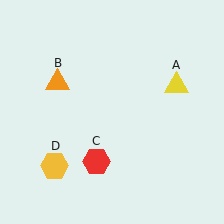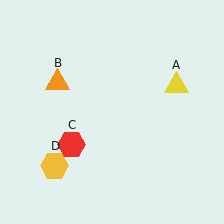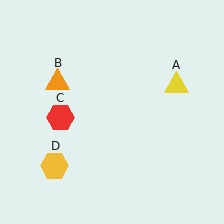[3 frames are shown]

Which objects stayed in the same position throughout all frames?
Yellow triangle (object A) and orange triangle (object B) and yellow hexagon (object D) remained stationary.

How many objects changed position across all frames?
1 object changed position: red hexagon (object C).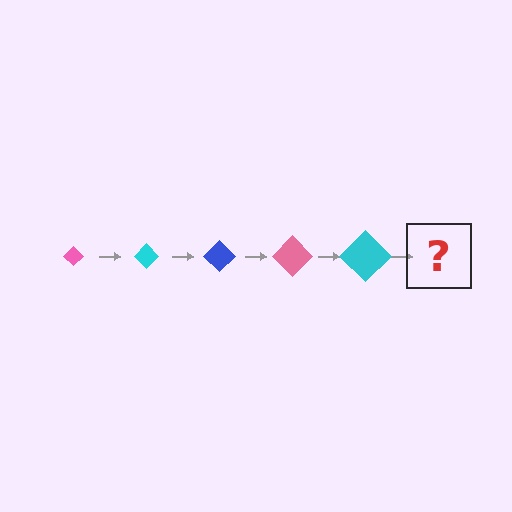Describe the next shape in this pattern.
It should be a blue diamond, larger than the previous one.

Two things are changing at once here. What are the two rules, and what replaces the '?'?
The two rules are that the diamond grows larger each step and the color cycles through pink, cyan, and blue. The '?' should be a blue diamond, larger than the previous one.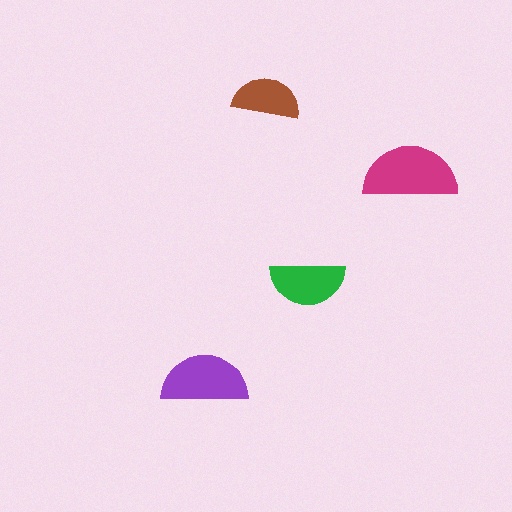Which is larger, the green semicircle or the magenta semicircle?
The magenta one.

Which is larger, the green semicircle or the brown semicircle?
The green one.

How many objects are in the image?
There are 4 objects in the image.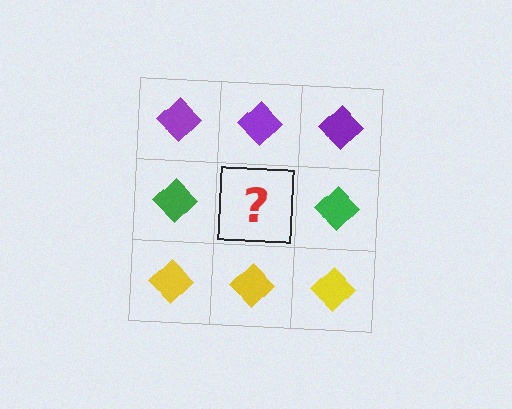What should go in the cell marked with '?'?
The missing cell should contain a green diamond.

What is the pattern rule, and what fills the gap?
The rule is that each row has a consistent color. The gap should be filled with a green diamond.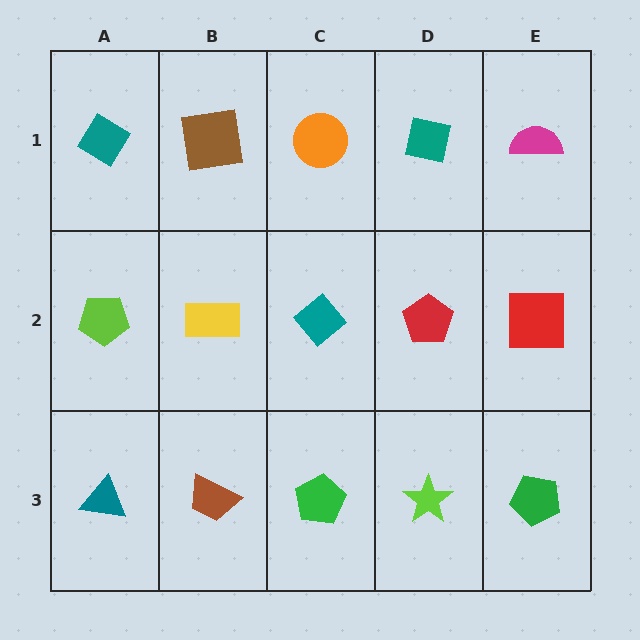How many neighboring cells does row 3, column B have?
3.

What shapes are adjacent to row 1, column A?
A lime pentagon (row 2, column A), a brown square (row 1, column B).